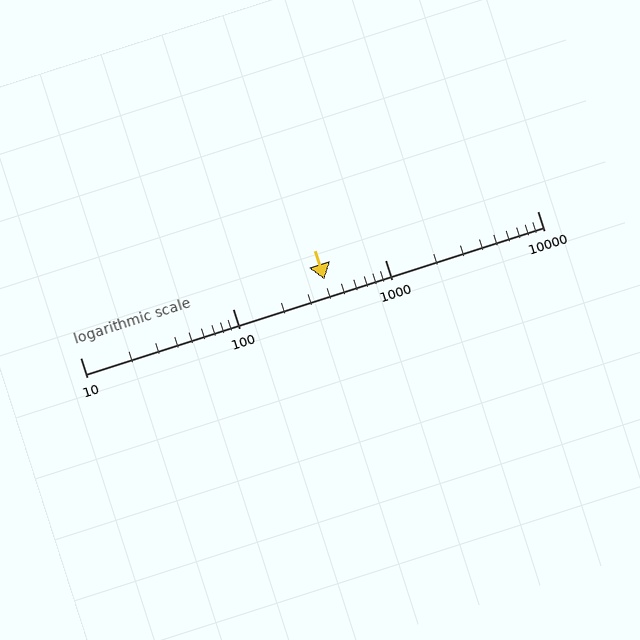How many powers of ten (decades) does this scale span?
The scale spans 3 decades, from 10 to 10000.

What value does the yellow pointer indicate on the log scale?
The pointer indicates approximately 400.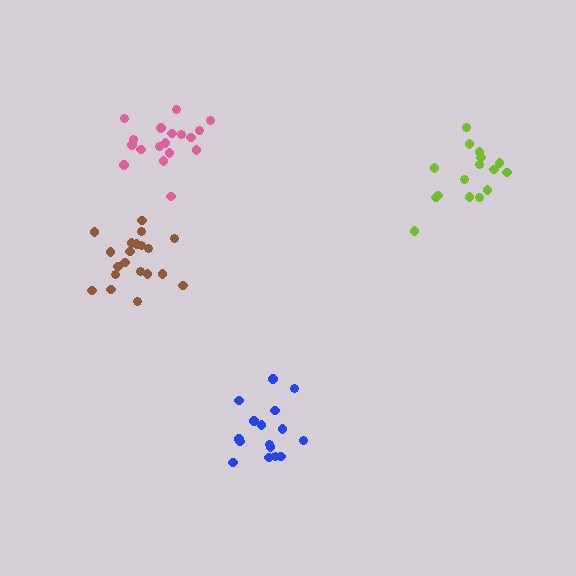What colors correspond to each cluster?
The clusters are colored: blue, pink, lime, brown.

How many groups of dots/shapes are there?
There are 4 groups.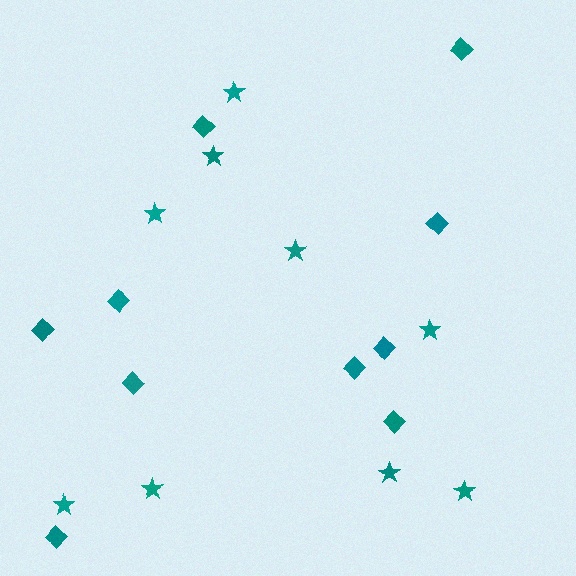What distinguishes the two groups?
There are 2 groups: one group of stars (9) and one group of diamonds (10).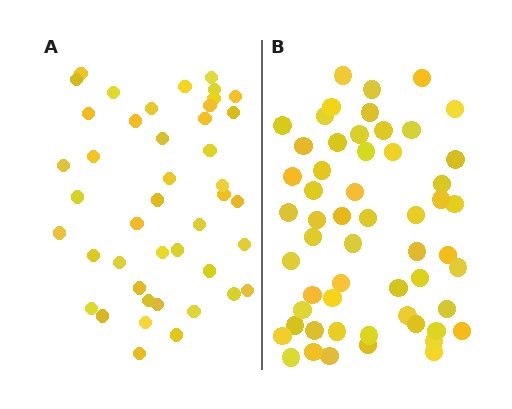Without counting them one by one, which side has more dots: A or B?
Region B (the right region) has more dots.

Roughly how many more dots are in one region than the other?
Region B has roughly 12 or so more dots than region A.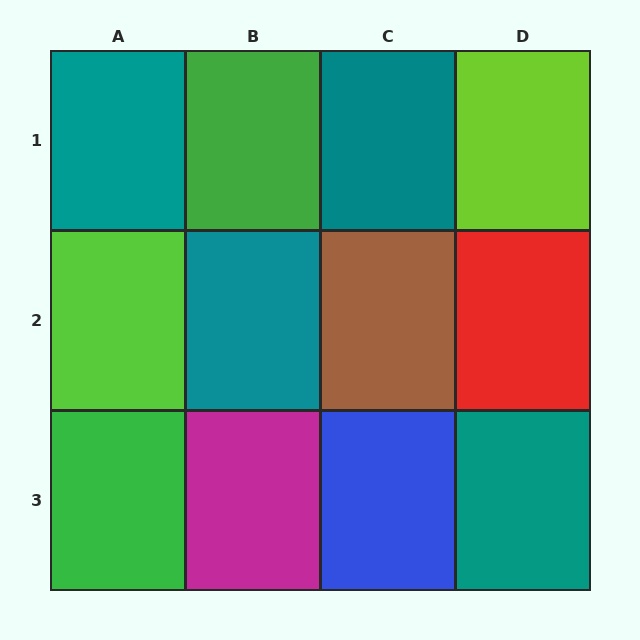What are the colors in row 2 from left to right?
Lime, teal, brown, red.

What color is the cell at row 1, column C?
Teal.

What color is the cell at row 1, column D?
Lime.